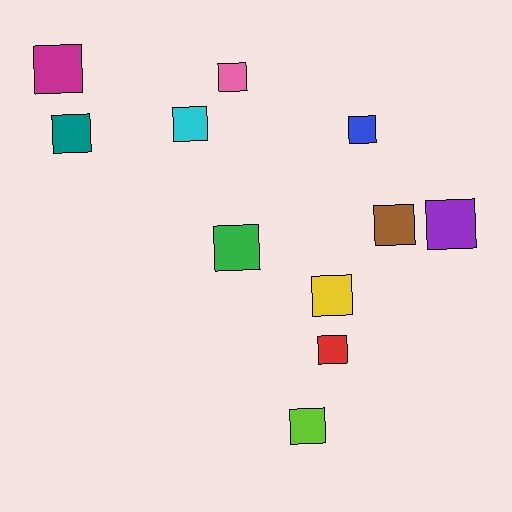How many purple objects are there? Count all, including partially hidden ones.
There is 1 purple object.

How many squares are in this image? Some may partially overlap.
There are 11 squares.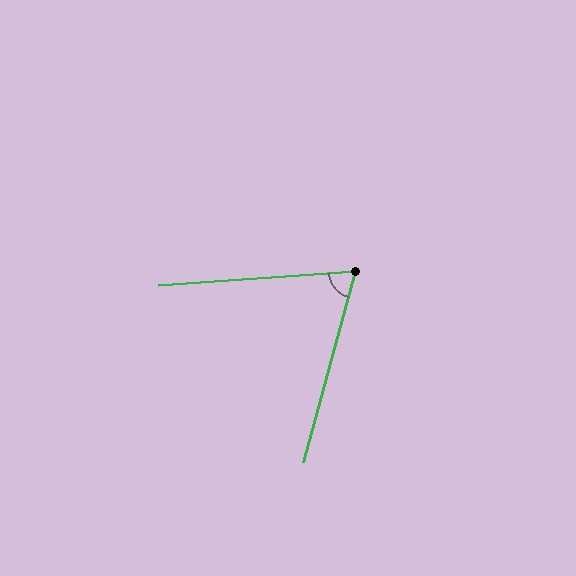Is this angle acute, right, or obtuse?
It is acute.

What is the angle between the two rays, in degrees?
Approximately 71 degrees.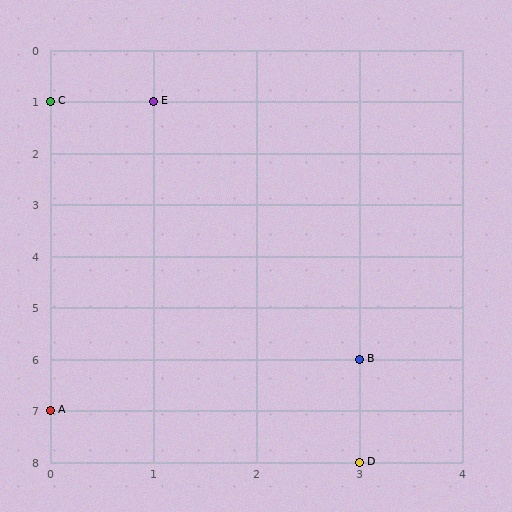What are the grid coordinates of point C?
Point C is at grid coordinates (0, 1).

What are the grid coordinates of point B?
Point B is at grid coordinates (3, 6).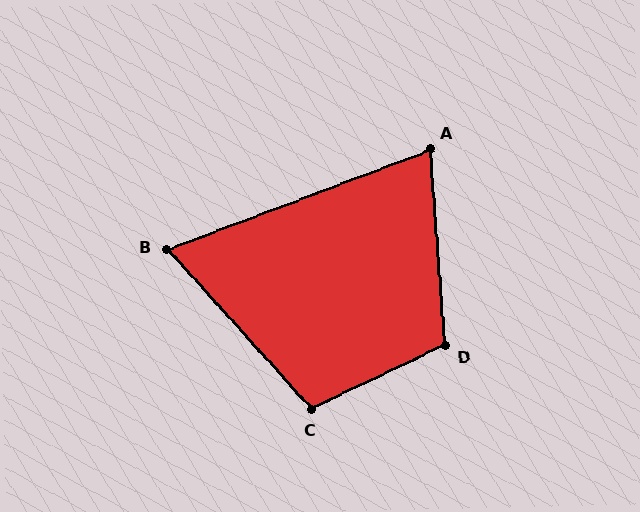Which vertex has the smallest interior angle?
B, at approximately 69 degrees.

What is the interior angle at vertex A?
Approximately 74 degrees (acute).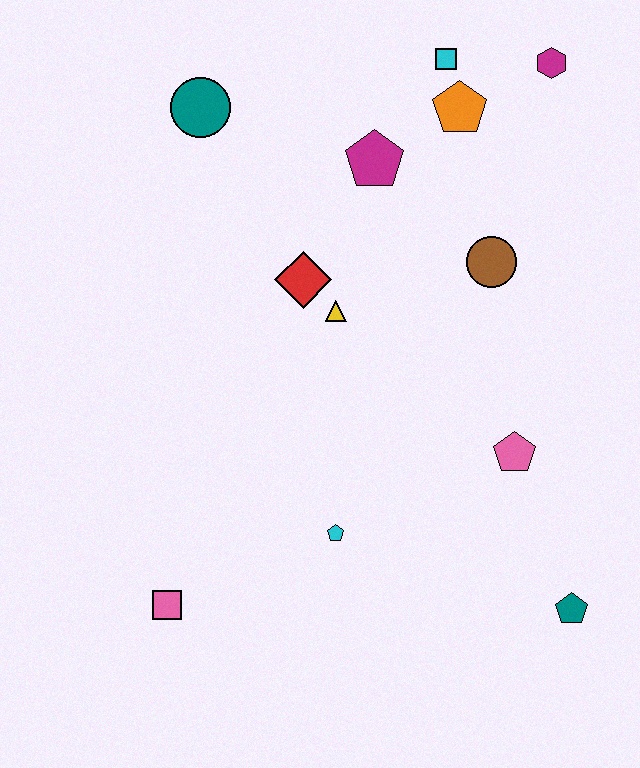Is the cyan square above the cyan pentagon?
Yes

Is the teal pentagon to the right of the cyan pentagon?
Yes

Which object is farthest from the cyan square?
The pink square is farthest from the cyan square.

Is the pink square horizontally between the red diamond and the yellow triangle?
No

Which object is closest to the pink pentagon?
The teal pentagon is closest to the pink pentagon.